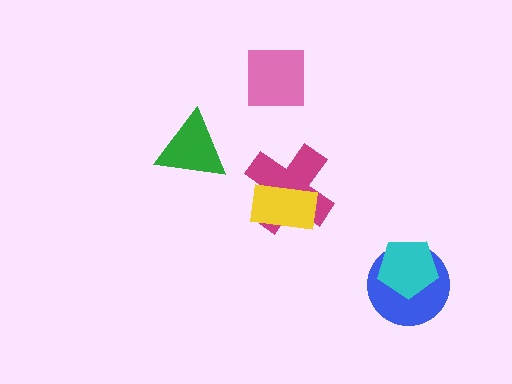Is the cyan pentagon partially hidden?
No, no other shape covers it.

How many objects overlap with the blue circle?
1 object overlaps with the blue circle.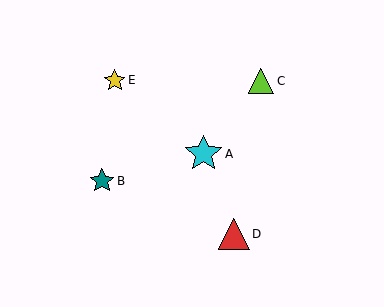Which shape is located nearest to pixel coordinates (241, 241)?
The red triangle (labeled D) at (234, 234) is nearest to that location.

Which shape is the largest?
The cyan star (labeled A) is the largest.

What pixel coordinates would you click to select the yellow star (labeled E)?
Click at (115, 80) to select the yellow star E.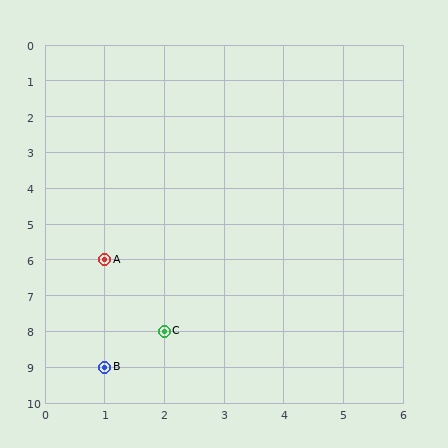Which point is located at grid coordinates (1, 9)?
Point B is at (1, 9).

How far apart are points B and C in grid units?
Points B and C are 1 column and 1 row apart (about 1.4 grid units diagonally).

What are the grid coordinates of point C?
Point C is at grid coordinates (2, 8).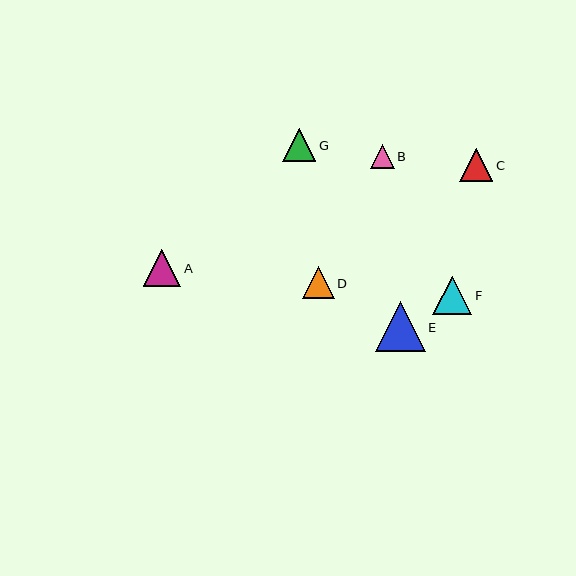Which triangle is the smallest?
Triangle B is the smallest with a size of approximately 24 pixels.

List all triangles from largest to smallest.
From largest to smallest: E, F, A, C, G, D, B.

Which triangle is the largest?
Triangle E is the largest with a size of approximately 50 pixels.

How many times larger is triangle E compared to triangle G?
Triangle E is approximately 1.5 times the size of triangle G.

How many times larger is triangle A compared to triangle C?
Triangle A is approximately 1.1 times the size of triangle C.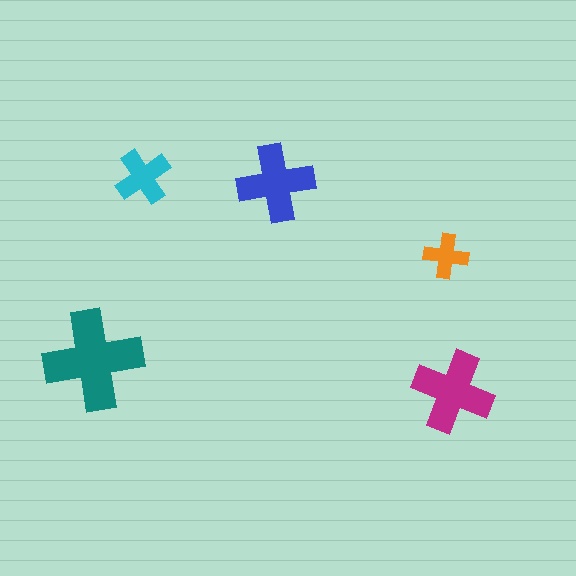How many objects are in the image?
There are 5 objects in the image.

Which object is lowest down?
The magenta cross is bottommost.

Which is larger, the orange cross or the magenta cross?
The magenta one.